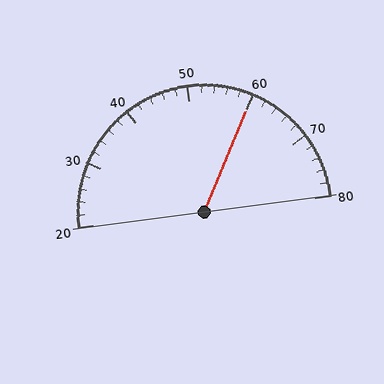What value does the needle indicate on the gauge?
The needle indicates approximately 60.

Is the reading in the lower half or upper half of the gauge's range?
The reading is in the upper half of the range (20 to 80).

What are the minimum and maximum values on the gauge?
The gauge ranges from 20 to 80.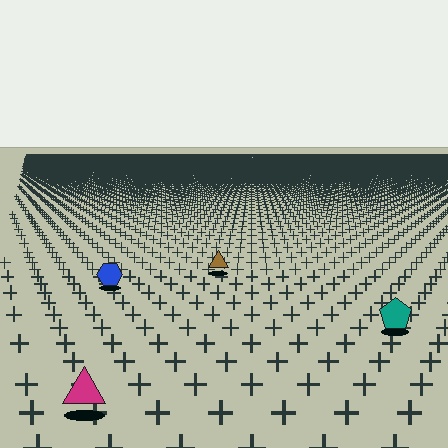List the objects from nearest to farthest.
From nearest to farthest: the magenta triangle, the teal pentagon, the blue hexagon, the brown triangle.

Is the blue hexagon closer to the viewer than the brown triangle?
Yes. The blue hexagon is closer — you can tell from the texture gradient: the ground texture is coarser near it.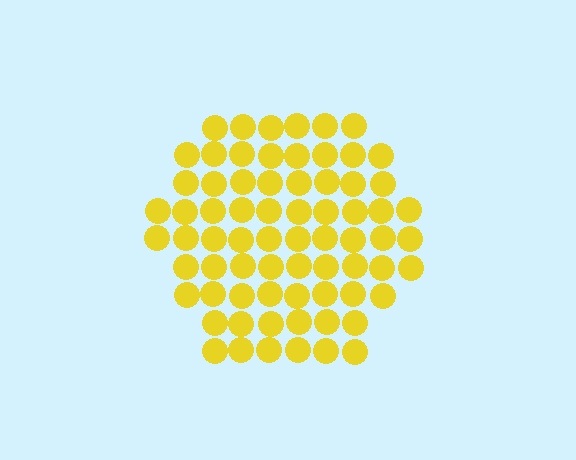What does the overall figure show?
The overall figure shows a hexagon.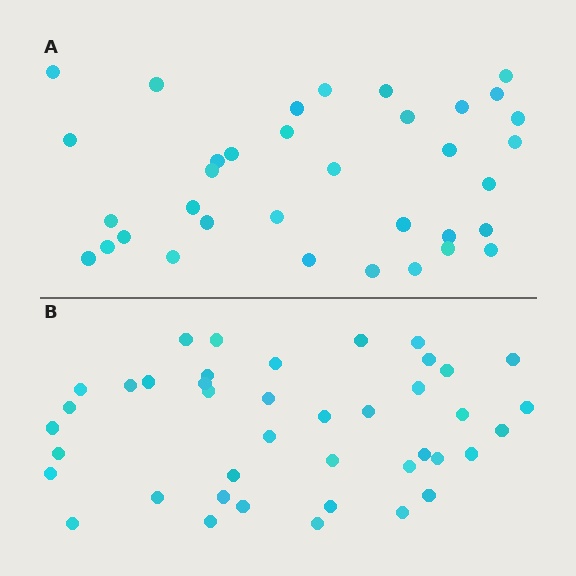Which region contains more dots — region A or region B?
Region B (the bottom region) has more dots.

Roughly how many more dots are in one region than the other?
Region B has about 6 more dots than region A.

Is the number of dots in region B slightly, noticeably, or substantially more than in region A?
Region B has only slightly more — the two regions are fairly close. The ratio is roughly 1.2 to 1.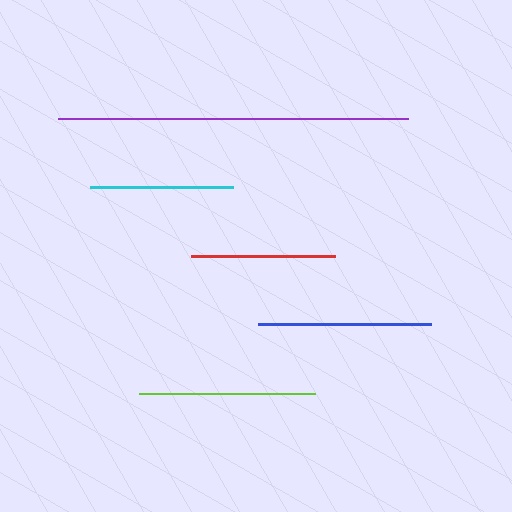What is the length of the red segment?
The red segment is approximately 144 pixels long.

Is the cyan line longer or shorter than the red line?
The red line is longer than the cyan line.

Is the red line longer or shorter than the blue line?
The blue line is longer than the red line.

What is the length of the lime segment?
The lime segment is approximately 176 pixels long.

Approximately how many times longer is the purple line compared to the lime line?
The purple line is approximately 2.0 times the length of the lime line.